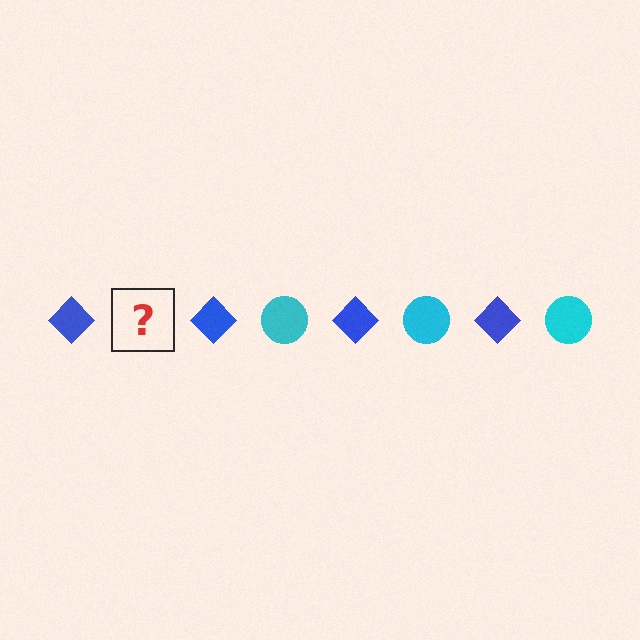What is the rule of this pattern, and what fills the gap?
The rule is that the pattern alternates between blue diamond and cyan circle. The gap should be filled with a cyan circle.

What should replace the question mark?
The question mark should be replaced with a cyan circle.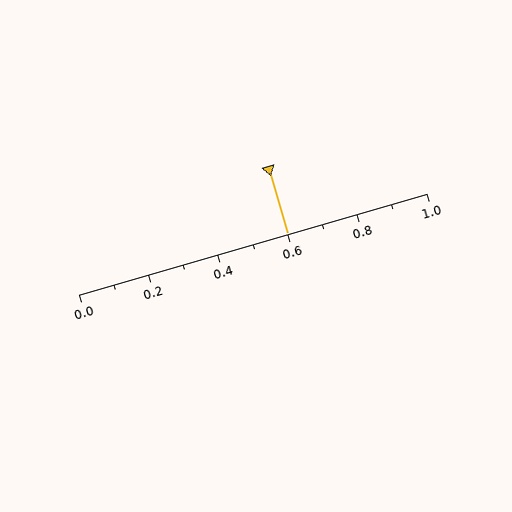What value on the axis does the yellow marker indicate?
The marker indicates approximately 0.6.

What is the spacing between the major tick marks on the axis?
The major ticks are spaced 0.2 apart.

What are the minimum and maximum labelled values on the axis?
The axis runs from 0.0 to 1.0.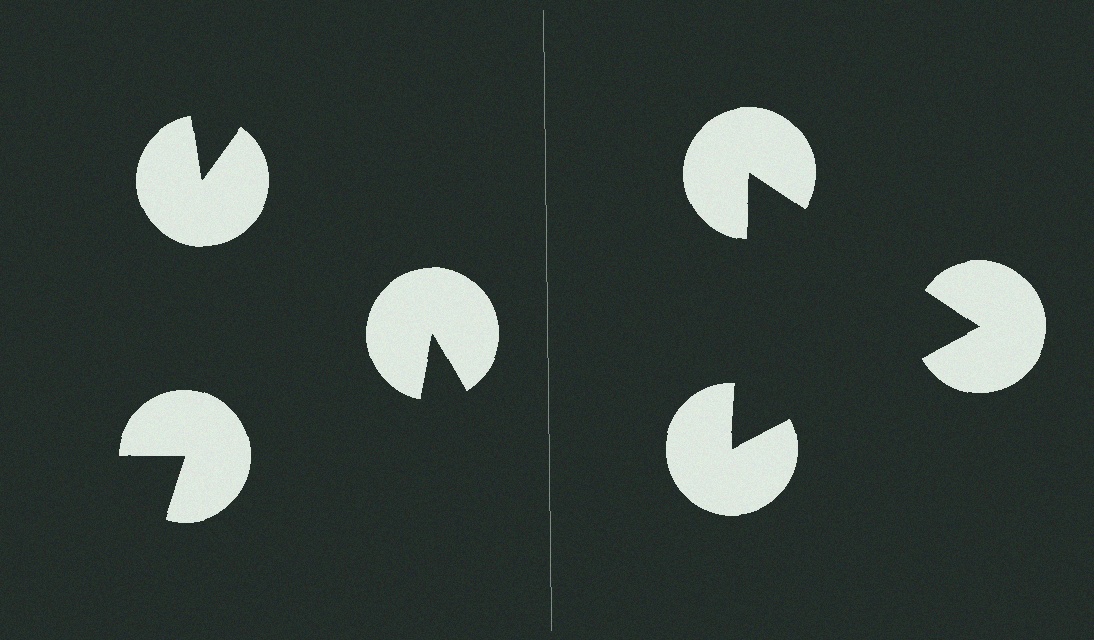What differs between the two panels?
The pac-man discs are positioned identically on both sides; only the wedge orientations differ. On the right they align to a triangle; on the left they are misaligned.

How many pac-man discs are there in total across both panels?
6 — 3 on each side.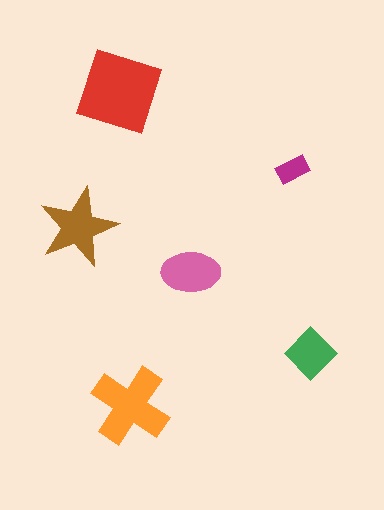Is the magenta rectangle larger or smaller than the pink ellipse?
Smaller.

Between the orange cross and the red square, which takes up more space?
The red square.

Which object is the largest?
The red square.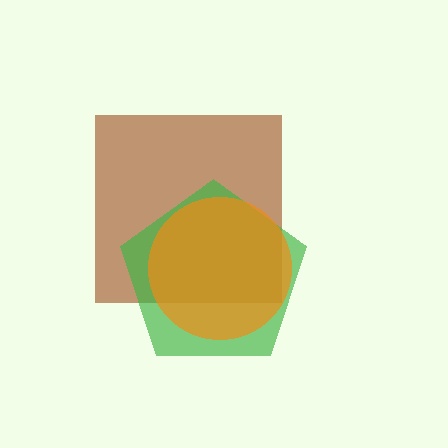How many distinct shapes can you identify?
There are 3 distinct shapes: a brown square, a green pentagon, an orange circle.